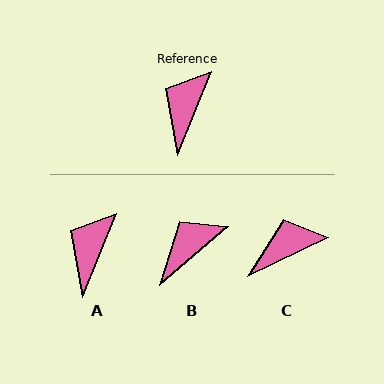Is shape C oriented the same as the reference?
No, it is off by about 43 degrees.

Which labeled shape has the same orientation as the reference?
A.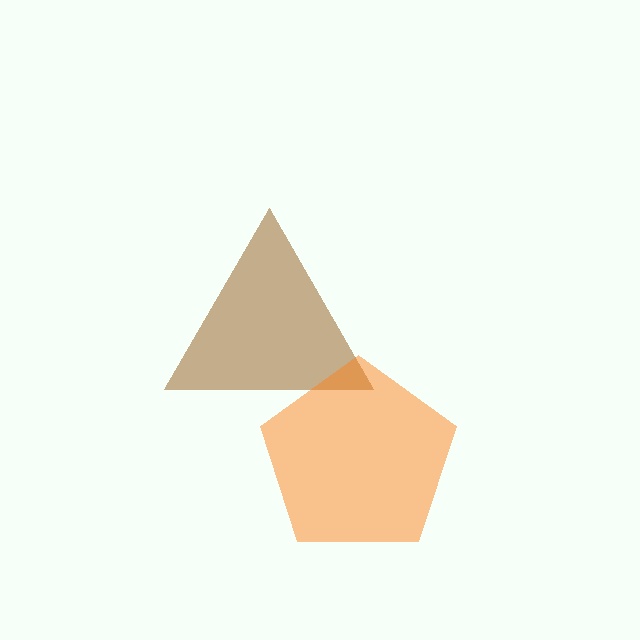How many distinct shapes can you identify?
There are 2 distinct shapes: a brown triangle, an orange pentagon.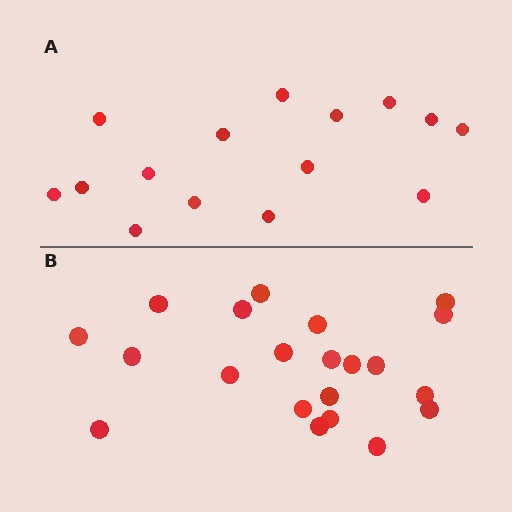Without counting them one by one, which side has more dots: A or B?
Region B (the bottom region) has more dots.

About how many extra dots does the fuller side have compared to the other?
Region B has about 6 more dots than region A.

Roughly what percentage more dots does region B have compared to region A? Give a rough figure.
About 40% more.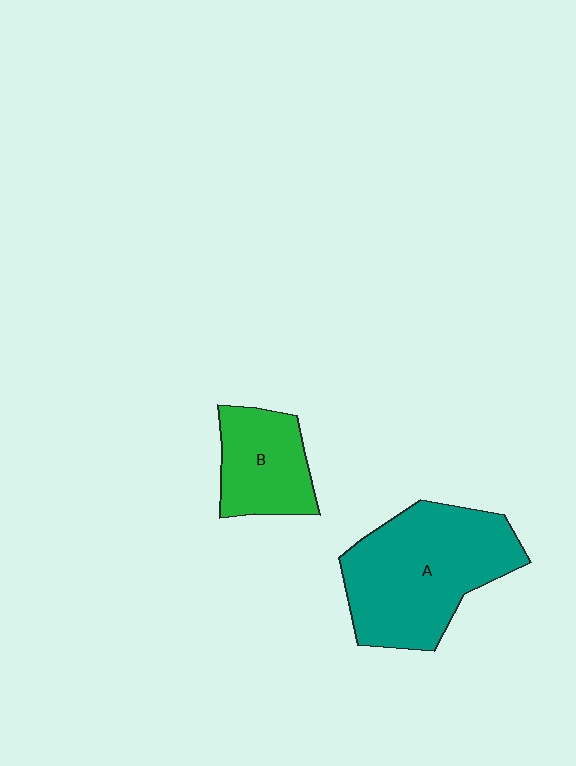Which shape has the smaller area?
Shape B (green).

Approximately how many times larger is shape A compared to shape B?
Approximately 2.0 times.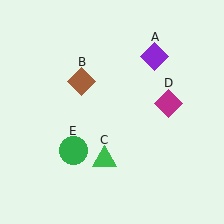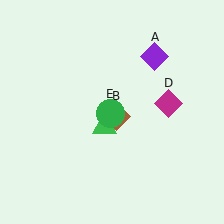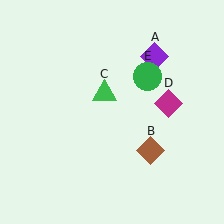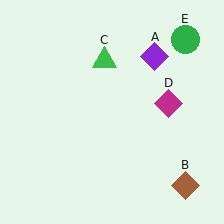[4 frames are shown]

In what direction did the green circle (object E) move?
The green circle (object E) moved up and to the right.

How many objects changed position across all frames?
3 objects changed position: brown diamond (object B), green triangle (object C), green circle (object E).